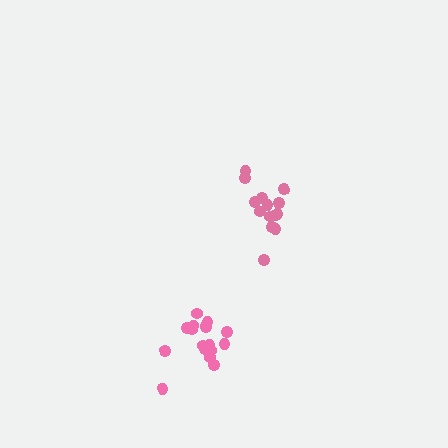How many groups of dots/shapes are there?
There are 2 groups.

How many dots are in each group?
Group 1: 17 dots, Group 2: 14 dots (31 total).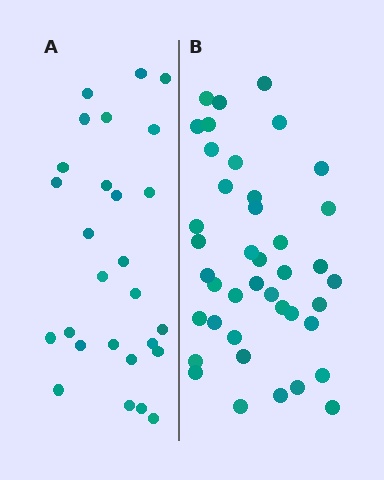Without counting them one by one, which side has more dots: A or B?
Region B (the right region) has more dots.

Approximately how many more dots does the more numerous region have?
Region B has approximately 15 more dots than region A.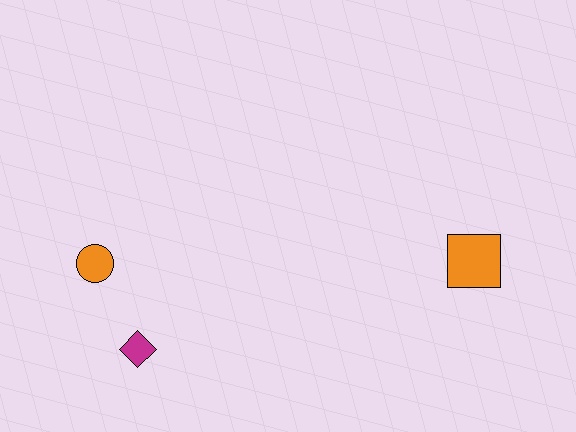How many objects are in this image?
There are 3 objects.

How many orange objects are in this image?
There are 2 orange objects.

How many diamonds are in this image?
There is 1 diamond.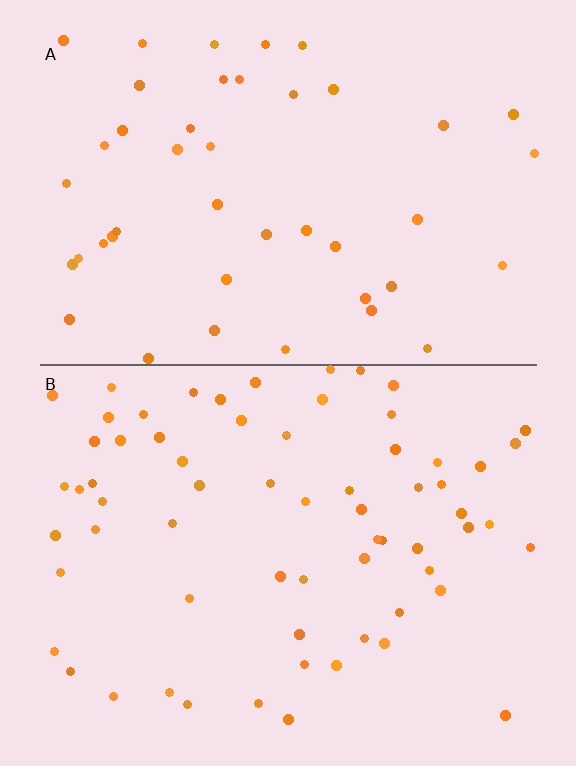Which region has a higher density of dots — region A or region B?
B (the bottom).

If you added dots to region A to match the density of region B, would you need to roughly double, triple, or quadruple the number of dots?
Approximately double.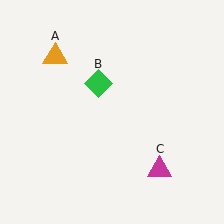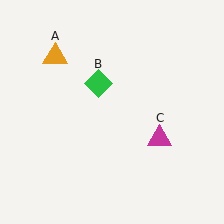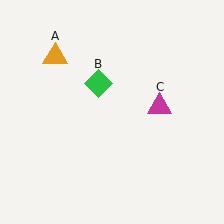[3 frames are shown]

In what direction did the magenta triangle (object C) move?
The magenta triangle (object C) moved up.